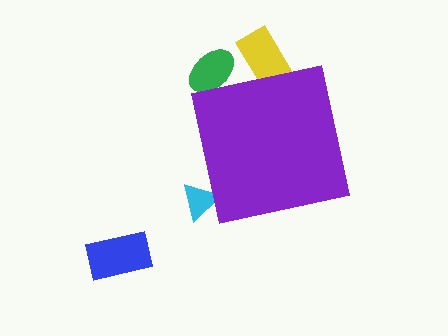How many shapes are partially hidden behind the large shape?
3 shapes are partially hidden.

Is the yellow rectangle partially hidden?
Yes, the yellow rectangle is partially hidden behind the purple square.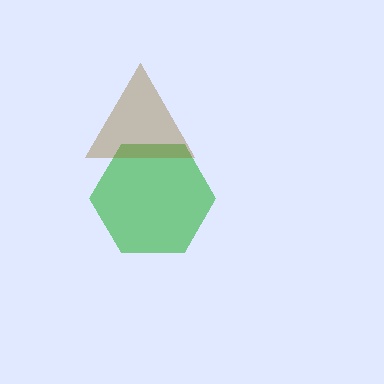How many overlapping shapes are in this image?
There are 2 overlapping shapes in the image.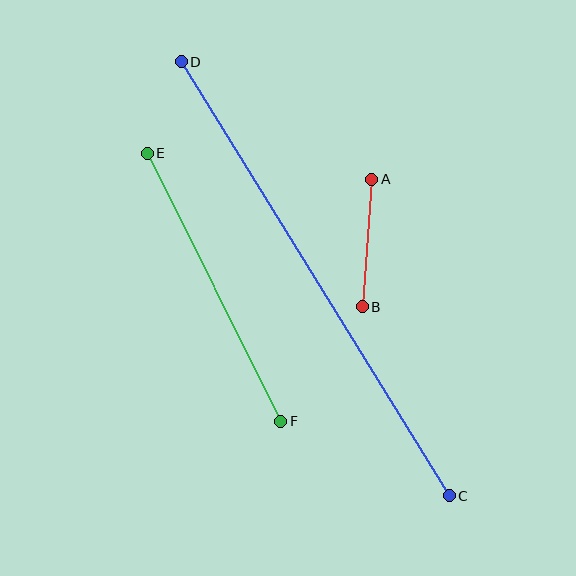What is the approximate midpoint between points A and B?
The midpoint is at approximately (367, 243) pixels.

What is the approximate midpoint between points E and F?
The midpoint is at approximately (214, 287) pixels.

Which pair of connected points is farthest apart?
Points C and D are farthest apart.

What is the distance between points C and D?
The distance is approximately 510 pixels.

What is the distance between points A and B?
The distance is approximately 128 pixels.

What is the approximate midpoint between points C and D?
The midpoint is at approximately (315, 279) pixels.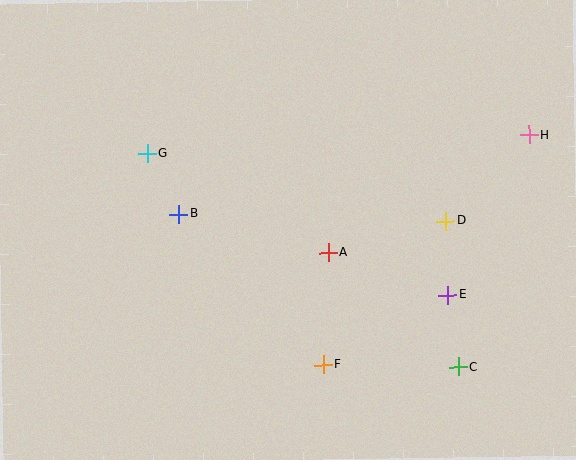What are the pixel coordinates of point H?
Point H is at (529, 135).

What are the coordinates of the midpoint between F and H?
The midpoint between F and H is at (426, 250).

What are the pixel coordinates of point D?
Point D is at (445, 221).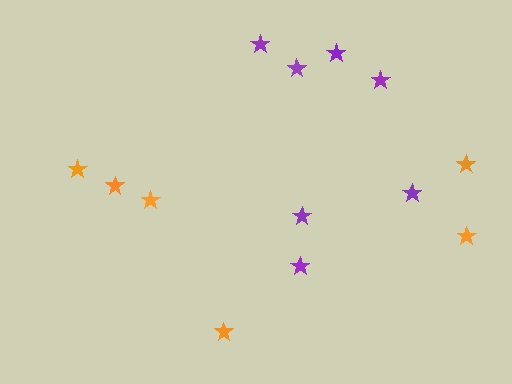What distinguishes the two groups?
There are 2 groups: one group of purple stars (7) and one group of orange stars (6).